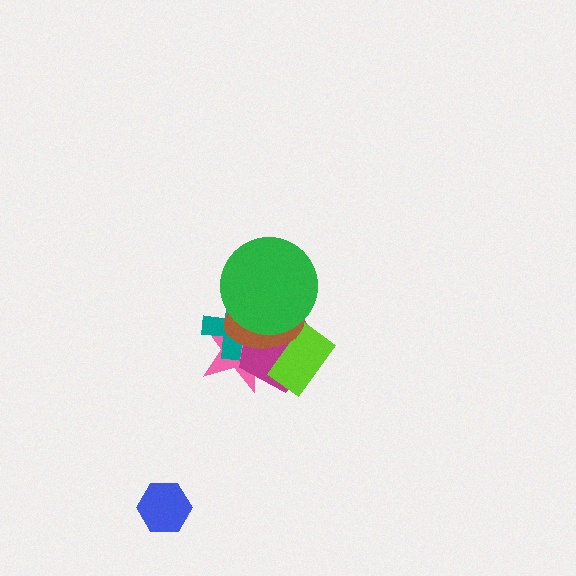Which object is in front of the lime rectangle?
The brown ellipse is in front of the lime rectangle.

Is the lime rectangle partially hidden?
Yes, it is partially covered by another shape.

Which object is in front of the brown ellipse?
The green circle is in front of the brown ellipse.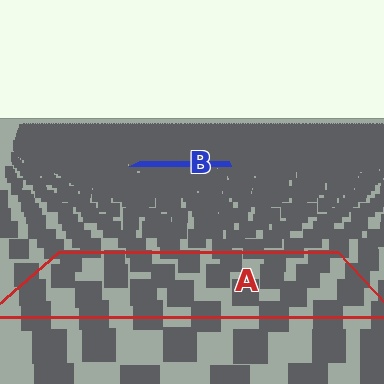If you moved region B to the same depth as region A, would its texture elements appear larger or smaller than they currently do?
They would appear larger. At a closer depth, the same texture elements are projected at a bigger on-screen size.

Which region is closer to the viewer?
Region A is closer. The texture elements there are larger and more spread out.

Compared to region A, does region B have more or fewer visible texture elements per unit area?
Region B has more texture elements per unit area — they are packed more densely because it is farther away.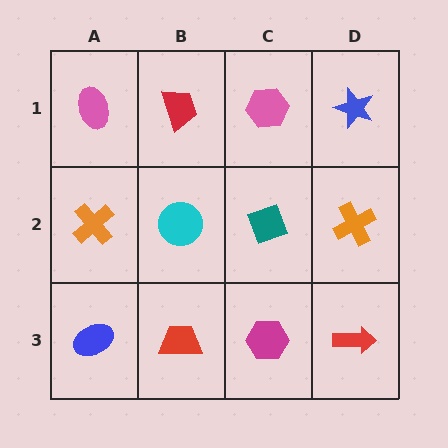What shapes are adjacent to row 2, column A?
A pink ellipse (row 1, column A), a blue ellipse (row 3, column A), a cyan circle (row 2, column B).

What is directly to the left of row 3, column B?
A blue ellipse.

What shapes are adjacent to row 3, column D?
An orange cross (row 2, column D), a magenta hexagon (row 3, column C).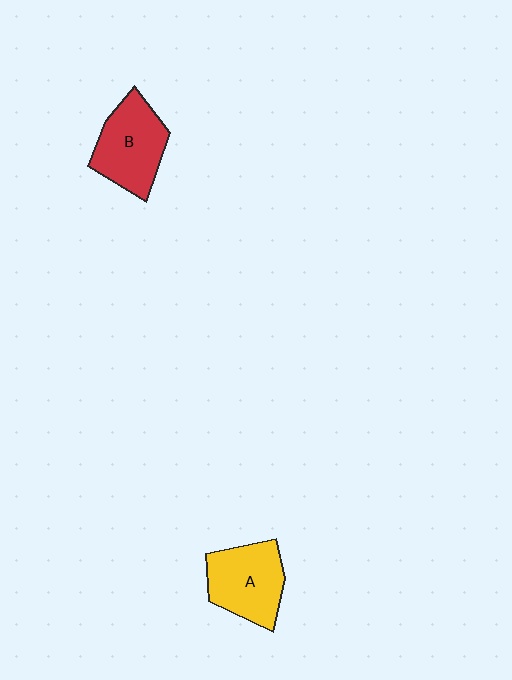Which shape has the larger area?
Shape B (red).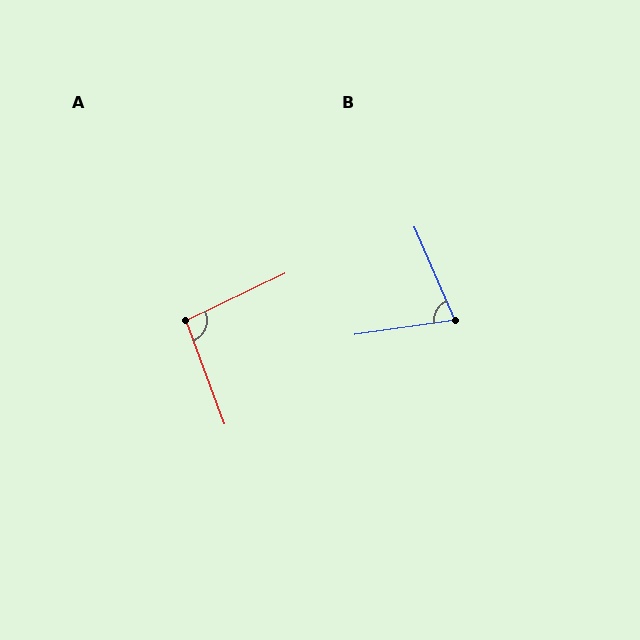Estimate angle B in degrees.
Approximately 75 degrees.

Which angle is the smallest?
B, at approximately 75 degrees.